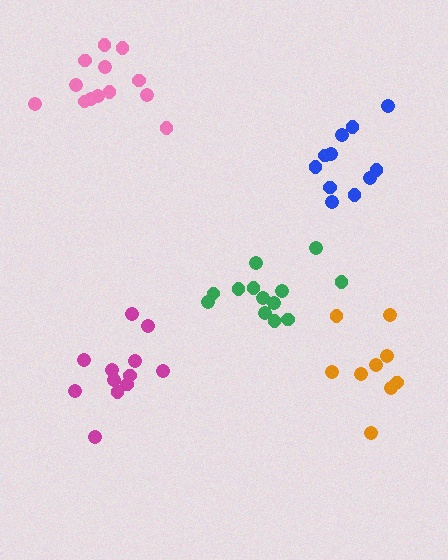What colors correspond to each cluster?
The clusters are colored: green, orange, pink, magenta, blue.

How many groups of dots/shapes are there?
There are 5 groups.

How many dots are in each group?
Group 1: 13 dots, Group 2: 9 dots, Group 3: 13 dots, Group 4: 12 dots, Group 5: 11 dots (58 total).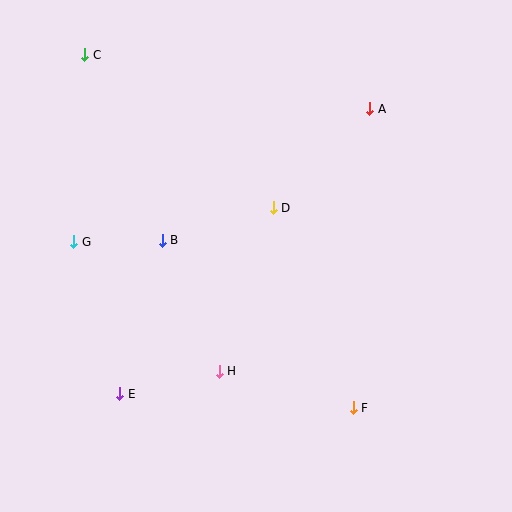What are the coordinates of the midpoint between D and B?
The midpoint between D and B is at (218, 224).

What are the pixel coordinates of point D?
Point D is at (273, 208).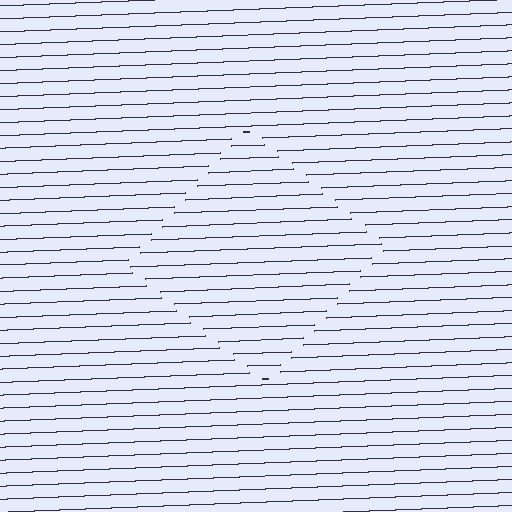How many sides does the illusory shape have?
4 sides — the line-ends trace a square.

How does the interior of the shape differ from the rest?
The interior of the shape contains the same grating, shifted by half a period — the contour is defined by the phase discontinuity where line-ends from the inner and outer gratings abut.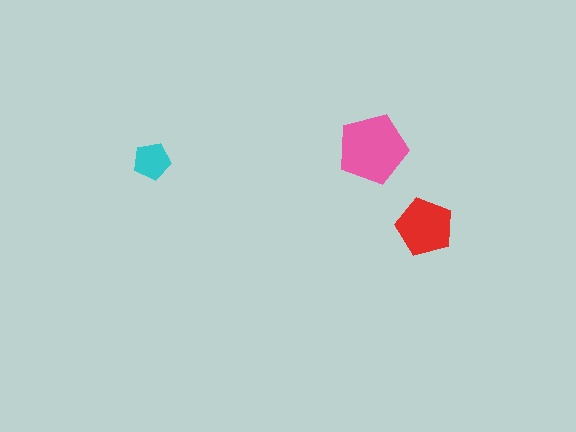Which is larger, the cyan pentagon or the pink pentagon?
The pink one.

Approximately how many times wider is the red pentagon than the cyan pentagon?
About 1.5 times wider.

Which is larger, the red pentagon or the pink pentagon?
The pink one.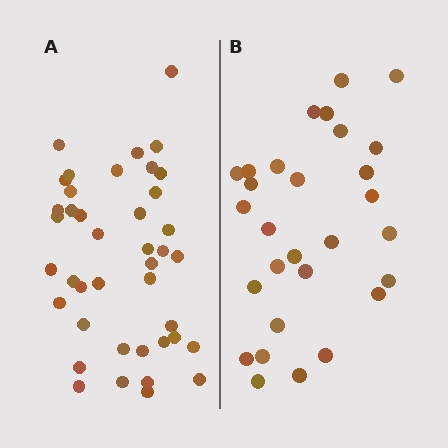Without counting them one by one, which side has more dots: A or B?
Region A (the left region) has more dots.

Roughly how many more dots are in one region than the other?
Region A has roughly 12 or so more dots than region B.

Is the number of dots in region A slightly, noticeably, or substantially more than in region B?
Region A has noticeably more, but not dramatically so. The ratio is roughly 1.4 to 1.